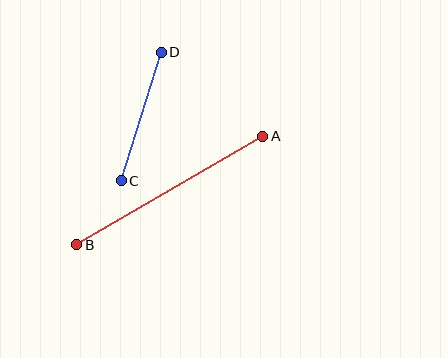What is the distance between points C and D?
The distance is approximately 135 pixels.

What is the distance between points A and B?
The distance is approximately 216 pixels.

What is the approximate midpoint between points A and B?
The midpoint is at approximately (170, 191) pixels.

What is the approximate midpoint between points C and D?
The midpoint is at approximately (141, 116) pixels.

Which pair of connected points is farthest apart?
Points A and B are farthest apart.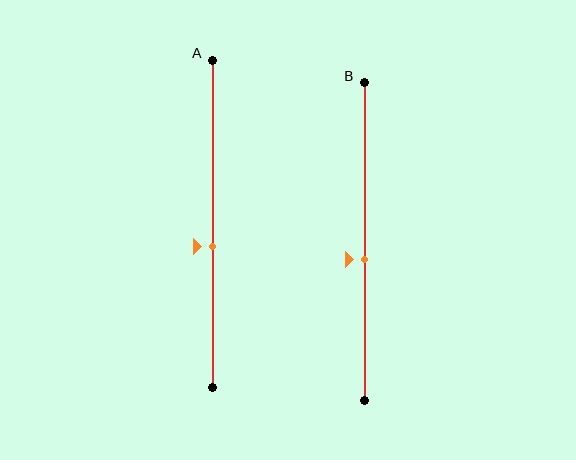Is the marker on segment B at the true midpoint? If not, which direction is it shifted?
No, the marker on segment B is shifted downward by about 6% of the segment length.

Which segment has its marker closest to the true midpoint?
Segment B has its marker closest to the true midpoint.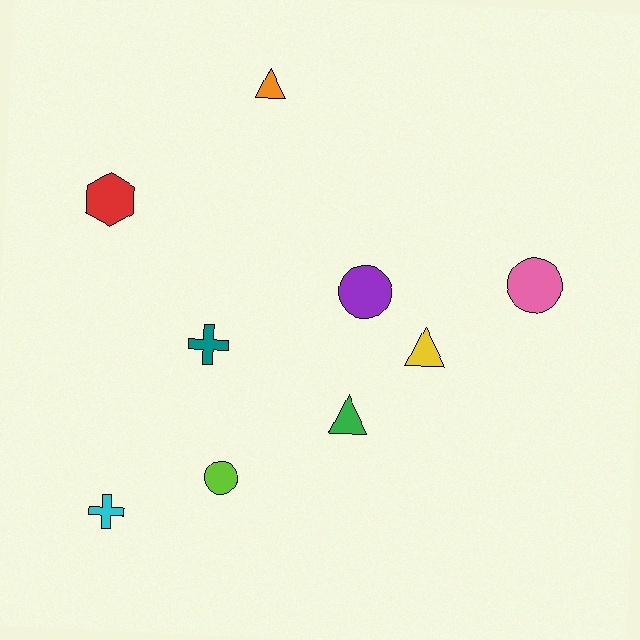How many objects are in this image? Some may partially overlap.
There are 9 objects.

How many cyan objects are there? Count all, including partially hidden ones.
There is 1 cyan object.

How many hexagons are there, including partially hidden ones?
There is 1 hexagon.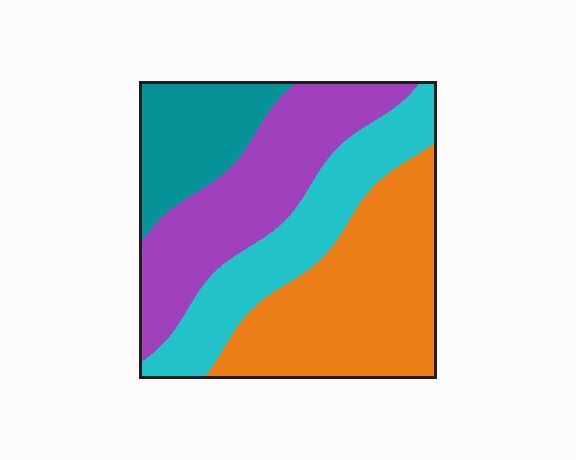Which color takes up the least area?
Teal, at roughly 15%.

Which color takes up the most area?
Orange, at roughly 35%.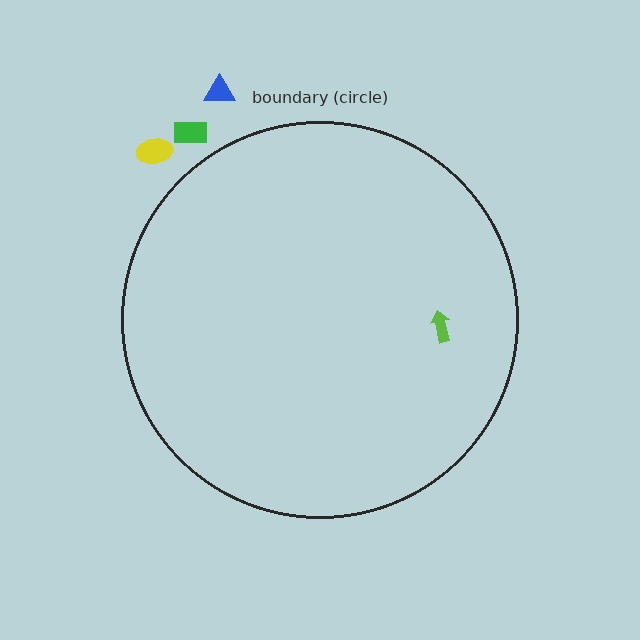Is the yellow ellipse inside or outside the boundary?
Outside.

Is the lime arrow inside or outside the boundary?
Inside.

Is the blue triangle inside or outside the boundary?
Outside.